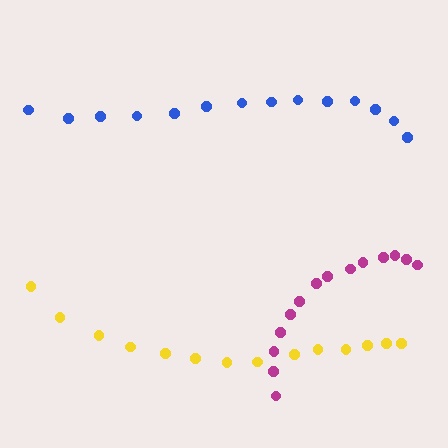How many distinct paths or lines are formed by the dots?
There are 3 distinct paths.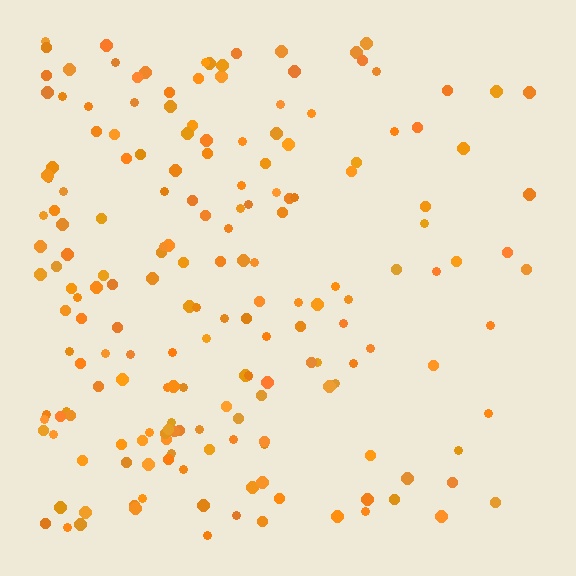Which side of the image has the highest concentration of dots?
The left.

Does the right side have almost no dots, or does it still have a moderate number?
Still a moderate number, just noticeably fewer than the left.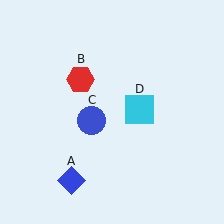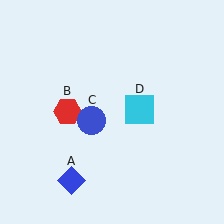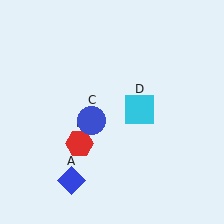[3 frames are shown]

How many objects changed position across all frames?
1 object changed position: red hexagon (object B).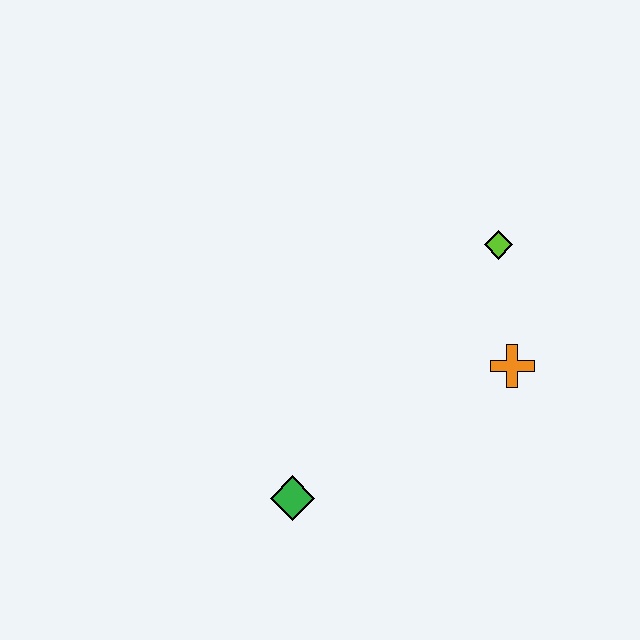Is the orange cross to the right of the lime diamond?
Yes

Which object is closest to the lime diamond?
The orange cross is closest to the lime diamond.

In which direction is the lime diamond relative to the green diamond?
The lime diamond is above the green diamond.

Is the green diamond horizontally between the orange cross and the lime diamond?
No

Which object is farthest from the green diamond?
The lime diamond is farthest from the green diamond.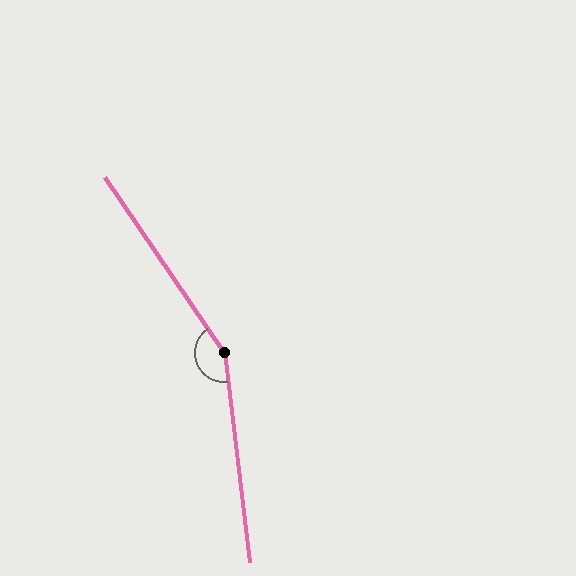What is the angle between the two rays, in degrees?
Approximately 153 degrees.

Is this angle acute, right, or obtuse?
It is obtuse.